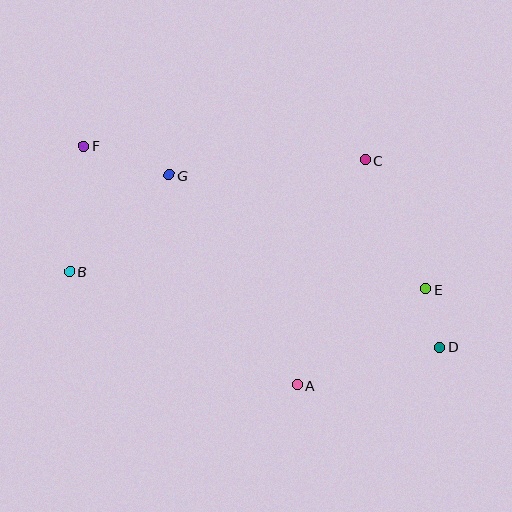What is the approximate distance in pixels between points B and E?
The distance between B and E is approximately 357 pixels.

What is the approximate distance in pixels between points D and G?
The distance between D and G is approximately 321 pixels.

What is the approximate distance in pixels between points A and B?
The distance between A and B is approximately 254 pixels.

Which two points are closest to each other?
Points D and E are closest to each other.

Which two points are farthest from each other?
Points D and F are farthest from each other.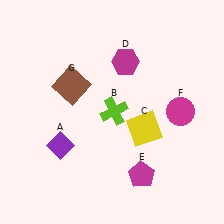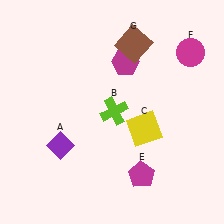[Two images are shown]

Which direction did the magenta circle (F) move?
The magenta circle (F) moved up.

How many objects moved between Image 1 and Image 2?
2 objects moved between the two images.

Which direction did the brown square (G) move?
The brown square (G) moved right.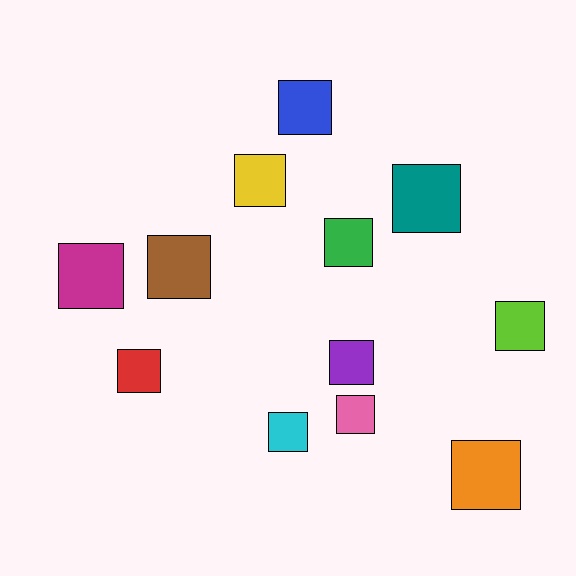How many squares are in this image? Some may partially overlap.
There are 12 squares.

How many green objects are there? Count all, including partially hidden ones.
There is 1 green object.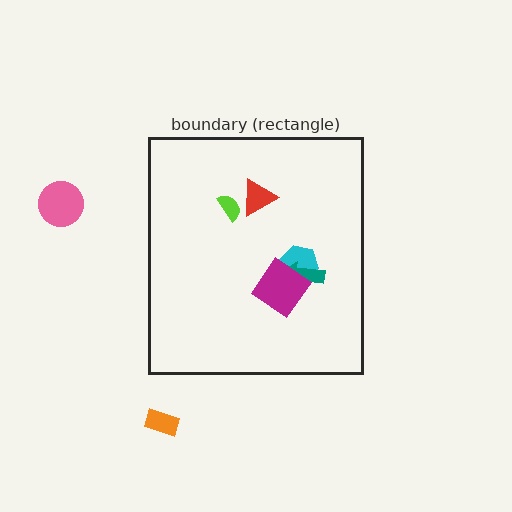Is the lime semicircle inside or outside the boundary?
Inside.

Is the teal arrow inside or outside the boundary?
Inside.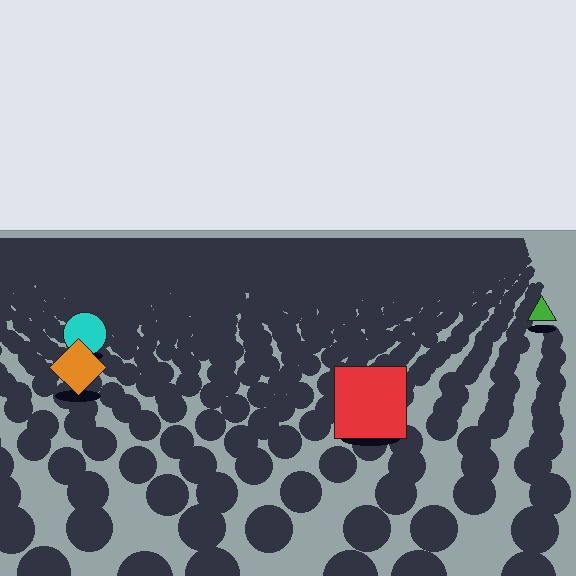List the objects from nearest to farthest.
From nearest to farthest: the red square, the orange diamond, the cyan circle, the green triangle.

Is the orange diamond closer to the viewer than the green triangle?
Yes. The orange diamond is closer — you can tell from the texture gradient: the ground texture is coarser near it.